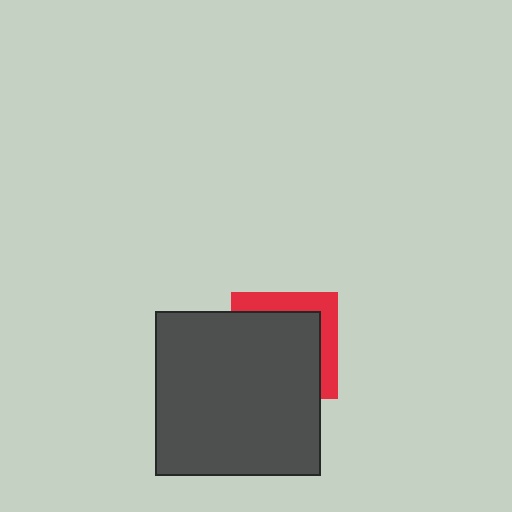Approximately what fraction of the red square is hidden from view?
Roughly 69% of the red square is hidden behind the dark gray square.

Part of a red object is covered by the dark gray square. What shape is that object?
It is a square.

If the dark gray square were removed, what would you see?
You would see the complete red square.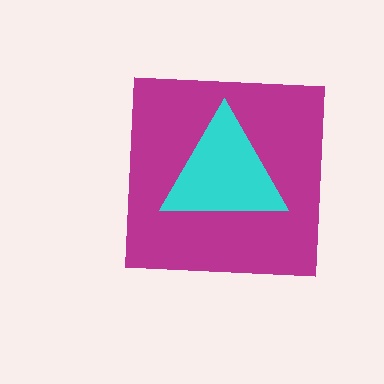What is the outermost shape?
The magenta square.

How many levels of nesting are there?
2.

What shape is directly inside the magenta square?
The cyan triangle.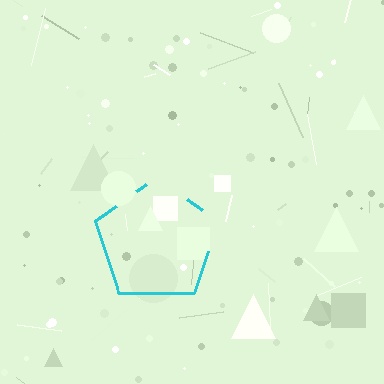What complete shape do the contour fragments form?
The contour fragments form a pentagon.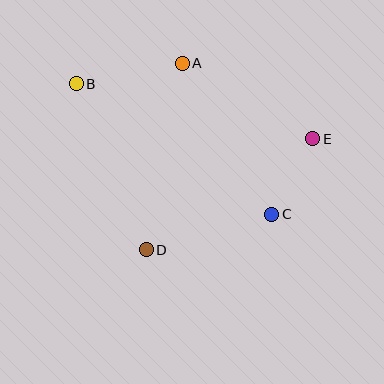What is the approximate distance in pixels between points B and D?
The distance between B and D is approximately 180 pixels.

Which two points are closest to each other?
Points C and E are closest to each other.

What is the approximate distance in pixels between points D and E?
The distance between D and E is approximately 200 pixels.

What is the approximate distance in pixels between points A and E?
The distance between A and E is approximately 151 pixels.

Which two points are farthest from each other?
Points B and E are farthest from each other.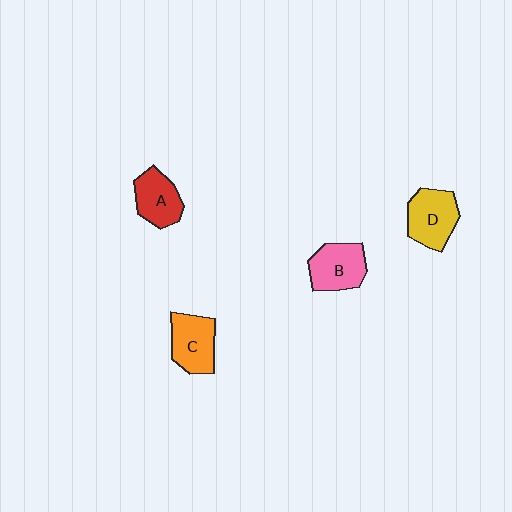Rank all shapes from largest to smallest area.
From largest to smallest: D (yellow), C (orange), B (pink), A (red).